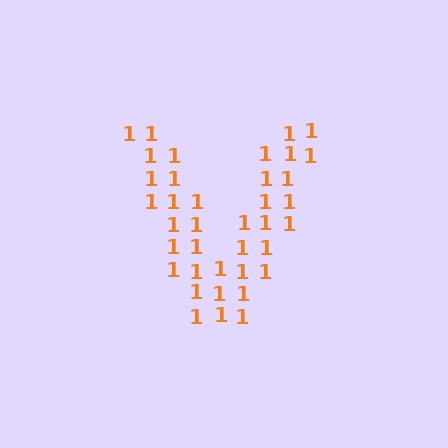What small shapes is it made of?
It is made of small digit 1's.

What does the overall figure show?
The overall figure shows the letter V.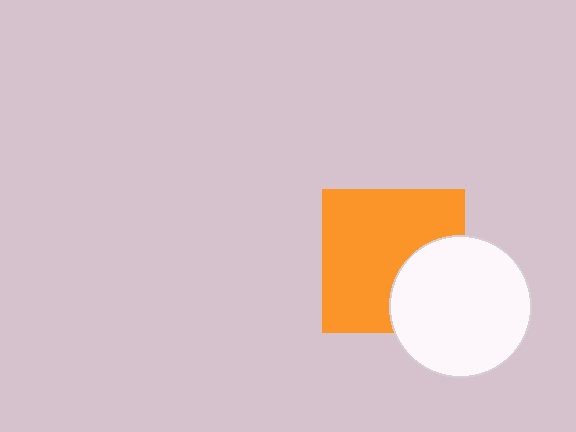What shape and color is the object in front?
The object in front is a white circle.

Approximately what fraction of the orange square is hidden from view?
Roughly 31% of the orange square is hidden behind the white circle.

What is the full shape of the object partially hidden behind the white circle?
The partially hidden object is an orange square.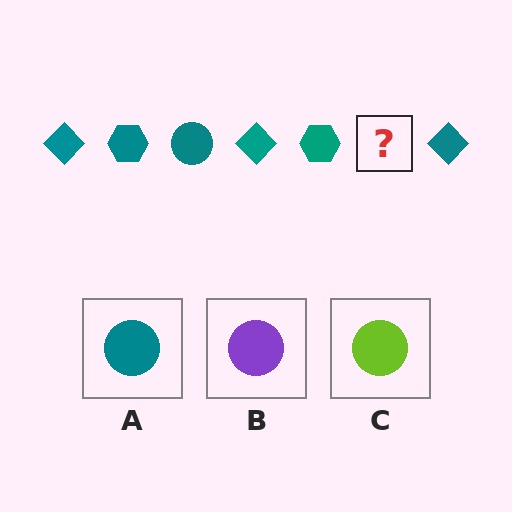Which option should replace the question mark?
Option A.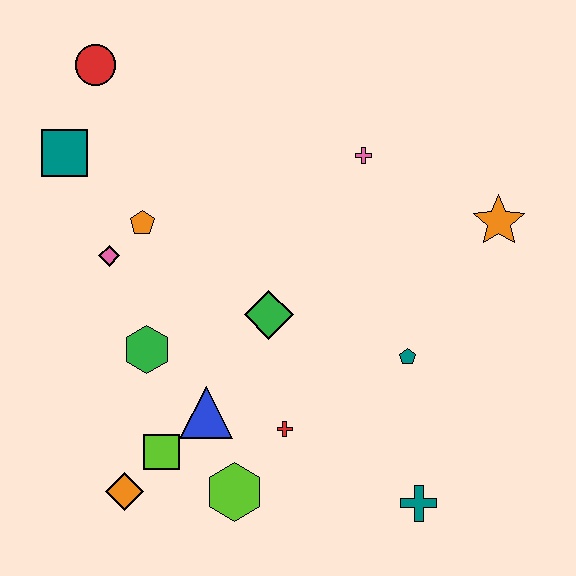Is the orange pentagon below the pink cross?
Yes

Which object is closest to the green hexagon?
The blue triangle is closest to the green hexagon.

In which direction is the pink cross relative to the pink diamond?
The pink cross is to the right of the pink diamond.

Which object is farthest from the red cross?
The red circle is farthest from the red cross.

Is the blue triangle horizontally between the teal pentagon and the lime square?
Yes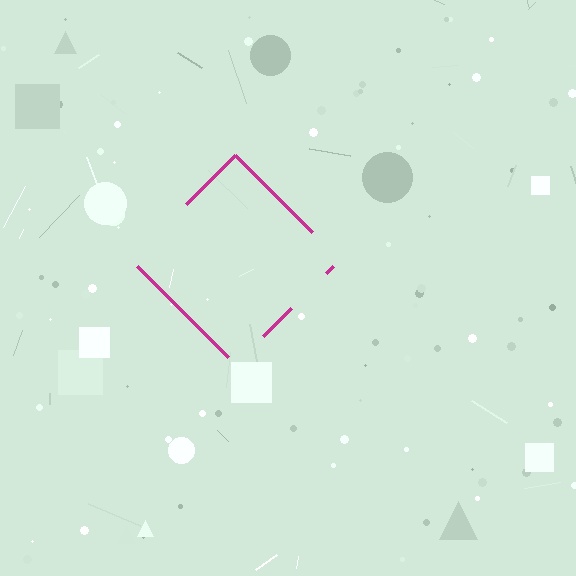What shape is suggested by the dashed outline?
The dashed outline suggests a diamond.